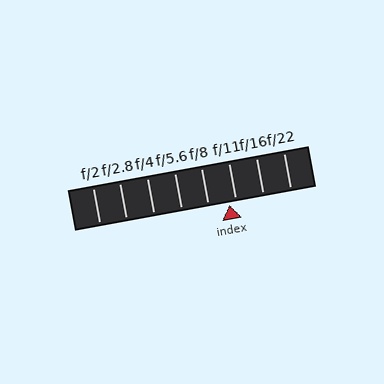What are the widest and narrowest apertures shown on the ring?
The widest aperture shown is f/2 and the narrowest is f/22.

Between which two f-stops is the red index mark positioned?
The index mark is between f/8 and f/11.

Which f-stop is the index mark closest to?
The index mark is closest to f/11.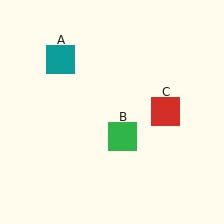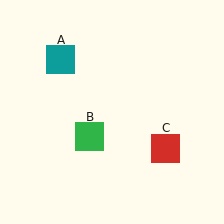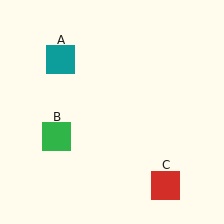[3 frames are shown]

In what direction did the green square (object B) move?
The green square (object B) moved left.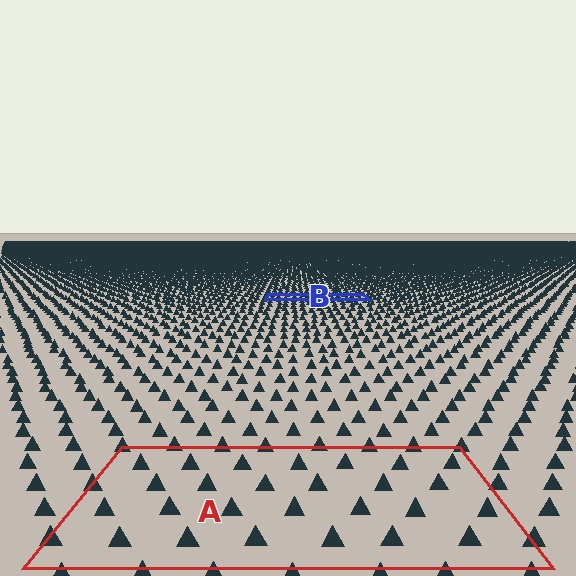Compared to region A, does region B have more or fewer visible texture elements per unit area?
Region B has more texture elements per unit area — they are packed more densely because it is farther away.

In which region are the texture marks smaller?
The texture marks are smaller in region B, because it is farther away.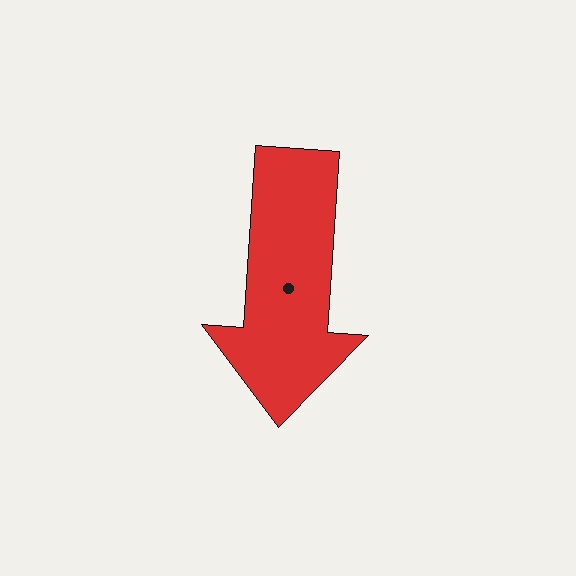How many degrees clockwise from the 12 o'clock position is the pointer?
Approximately 184 degrees.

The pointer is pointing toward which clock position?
Roughly 6 o'clock.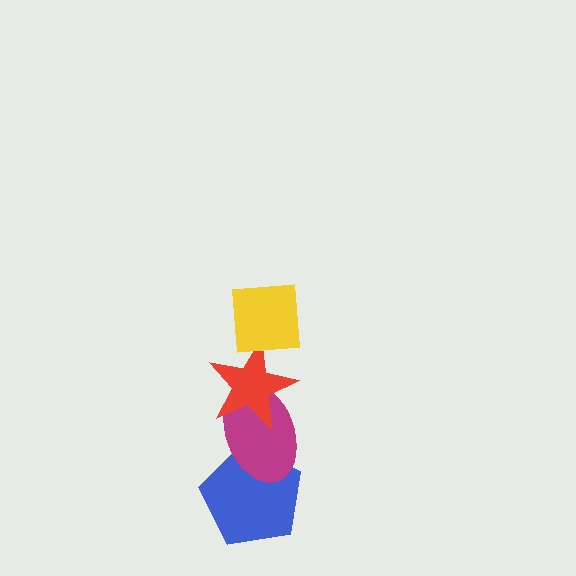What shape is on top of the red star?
The yellow square is on top of the red star.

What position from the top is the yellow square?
The yellow square is 1st from the top.